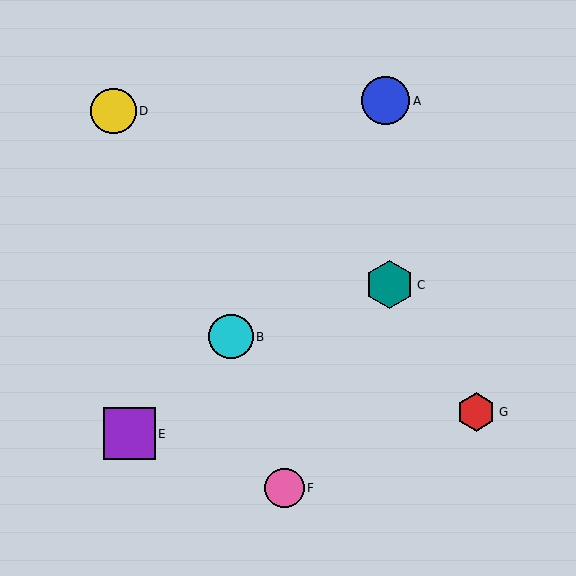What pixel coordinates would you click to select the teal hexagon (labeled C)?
Click at (390, 285) to select the teal hexagon C.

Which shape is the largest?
The purple square (labeled E) is the largest.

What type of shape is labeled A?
Shape A is a blue circle.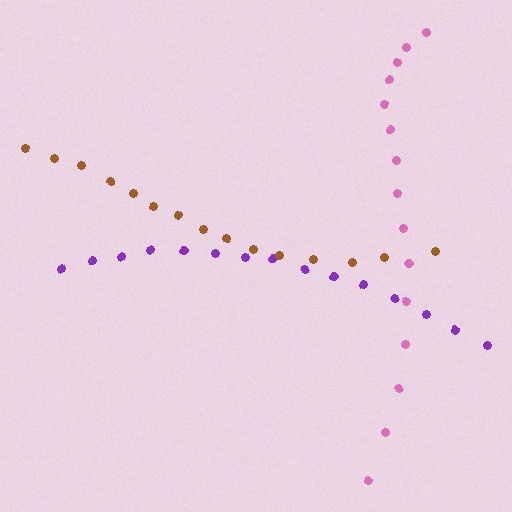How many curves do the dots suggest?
There are 3 distinct paths.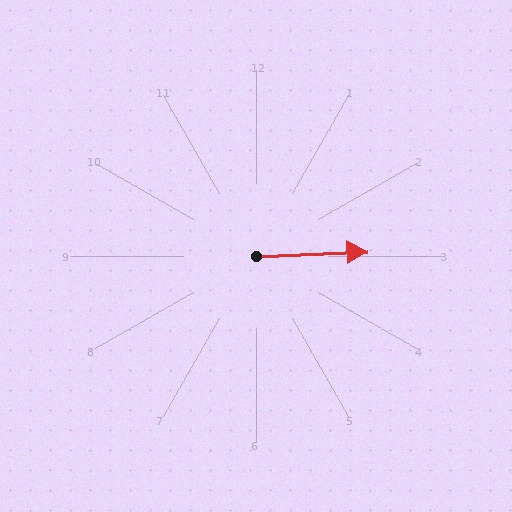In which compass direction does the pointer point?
East.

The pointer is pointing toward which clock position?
Roughly 3 o'clock.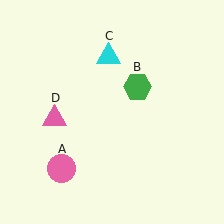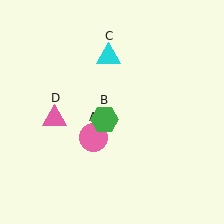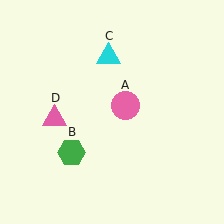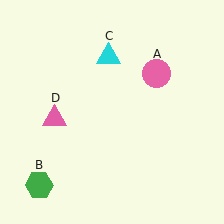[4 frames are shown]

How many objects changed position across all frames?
2 objects changed position: pink circle (object A), green hexagon (object B).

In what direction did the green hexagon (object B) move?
The green hexagon (object B) moved down and to the left.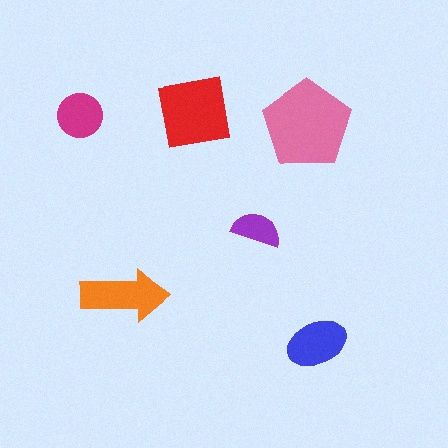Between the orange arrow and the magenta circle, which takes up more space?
The orange arrow.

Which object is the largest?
The pink pentagon.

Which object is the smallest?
The purple semicircle.